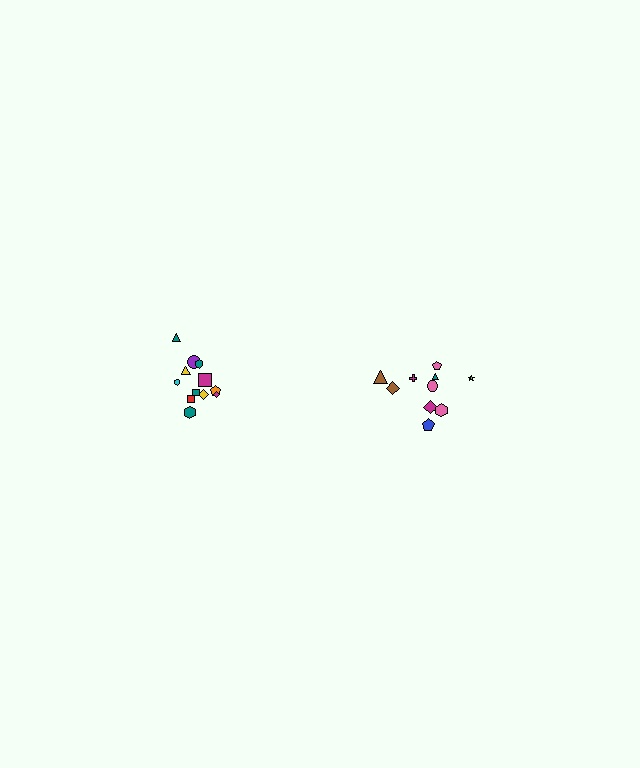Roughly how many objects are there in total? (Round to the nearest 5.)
Roughly 20 objects in total.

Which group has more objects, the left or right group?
The left group.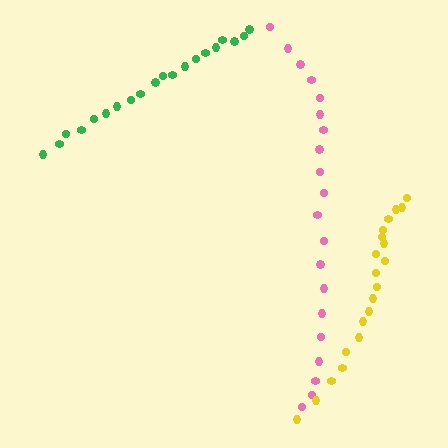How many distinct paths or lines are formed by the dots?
There are 3 distinct paths.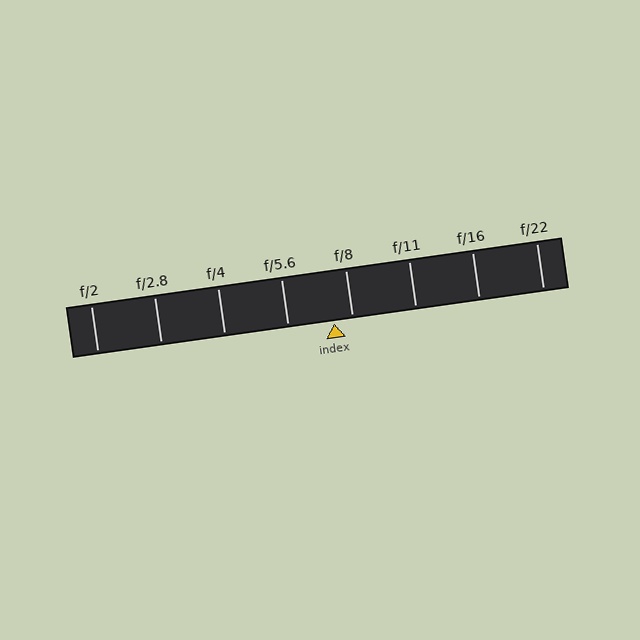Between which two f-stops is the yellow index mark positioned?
The index mark is between f/5.6 and f/8.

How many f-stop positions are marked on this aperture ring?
There are 8 f-stop positions marked.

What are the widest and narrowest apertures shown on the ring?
The widest aperture shown is f/2 and the narrowest is f/22.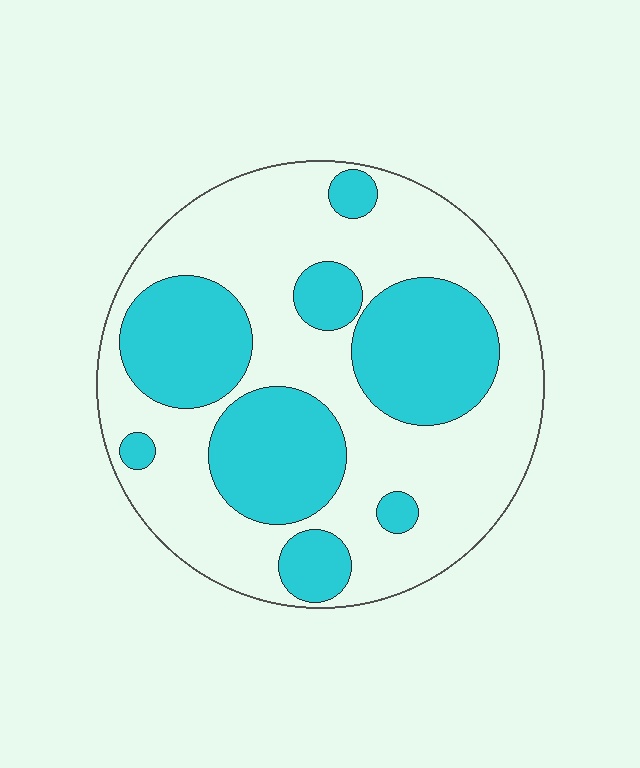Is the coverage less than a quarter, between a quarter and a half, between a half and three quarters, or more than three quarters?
Between a quarter and a half.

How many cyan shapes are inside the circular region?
8.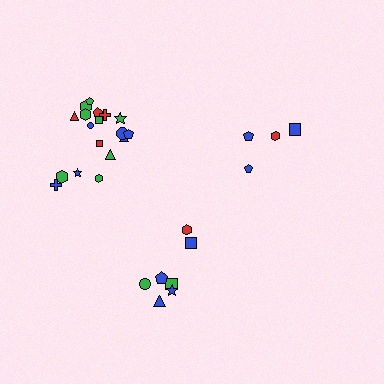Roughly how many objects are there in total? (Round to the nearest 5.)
Roughly 30 objects in total.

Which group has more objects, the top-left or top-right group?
The top-left group.